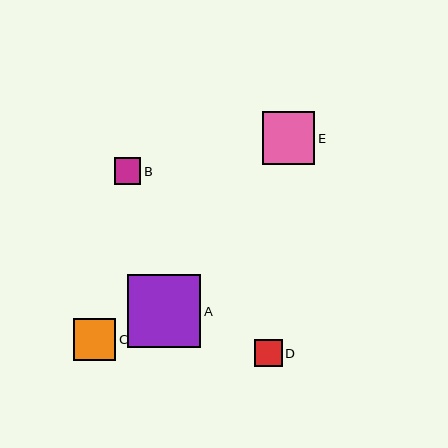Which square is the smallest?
Square B is the smallest with a size of approximately 27 pixels.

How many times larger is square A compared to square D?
Square A is approximately 2.7 times the size of square D.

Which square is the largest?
Square A is the largest with a size of approximately 73 pixels.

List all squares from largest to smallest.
From largest to smallest: A, E, C, D, B.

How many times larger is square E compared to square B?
Square E is approximately 2.0 times the size of square B.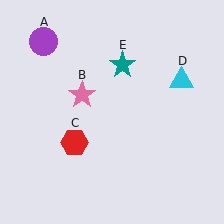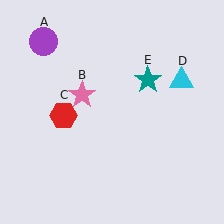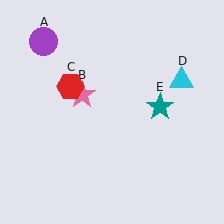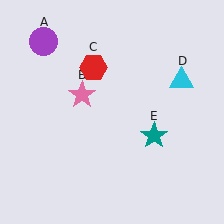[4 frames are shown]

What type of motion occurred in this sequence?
The red hexagon (object C), teal star (object E) rotated clockwise around the center of the scene.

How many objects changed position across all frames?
2 objects changed position: red hexagon (object C), teal star (object E).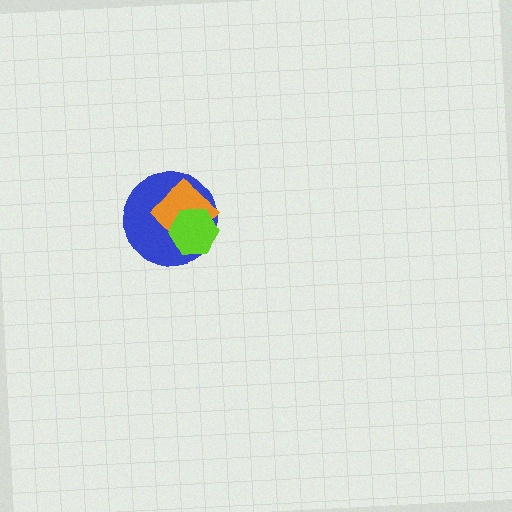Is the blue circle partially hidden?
Yes, it is partially covered by another shape.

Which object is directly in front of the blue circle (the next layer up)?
The orange diamond is directly in front of the blue circle.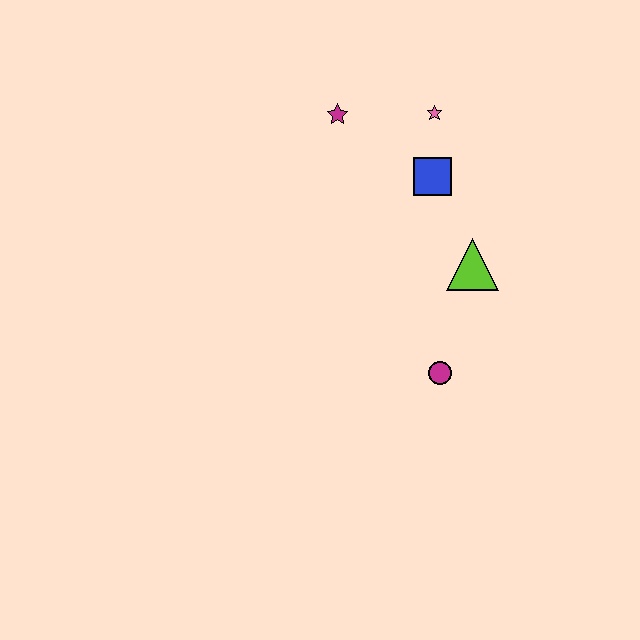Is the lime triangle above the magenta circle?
Yes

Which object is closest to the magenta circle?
The lime triangle is closest to the magenta circle.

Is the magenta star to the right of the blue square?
No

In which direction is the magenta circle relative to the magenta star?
The magenta circle is below the magenta star.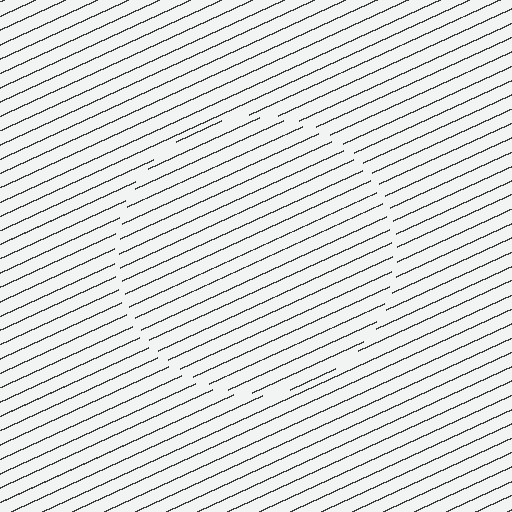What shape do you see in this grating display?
An illusory circle. The interior of the shape contains the same grating, shifted by half a period — the contour is defined by the phase discontinuity where line-ends from the inner and outer gratings abut.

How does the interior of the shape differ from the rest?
The interior of the shape contains the same grating, shifted by half a period — the contour is defined by the phase discontinuity where line-ends from the inner and outer gratings abut.